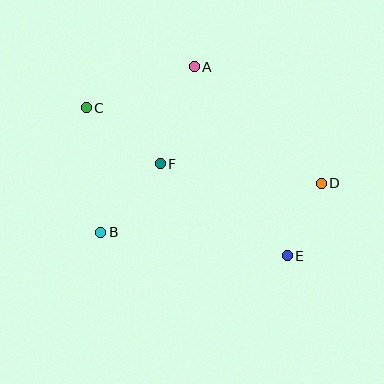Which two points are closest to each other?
Points D and E are closest to each other.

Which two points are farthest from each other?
Points C and E are farthest from each other.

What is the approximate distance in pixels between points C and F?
The distance between C and F is approximately 93 pixels.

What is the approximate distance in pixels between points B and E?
The distance between B and E is approximately 188 pixels.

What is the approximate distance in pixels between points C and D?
The distance between C and D is approximately 247 pixels.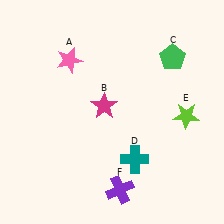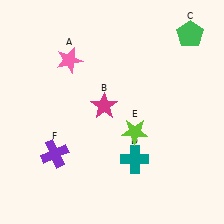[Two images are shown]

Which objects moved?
The objects that moved are: the green pentagon (C), the lime star (E), the purple cross (F).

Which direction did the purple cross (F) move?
The purple cross (F) moved left.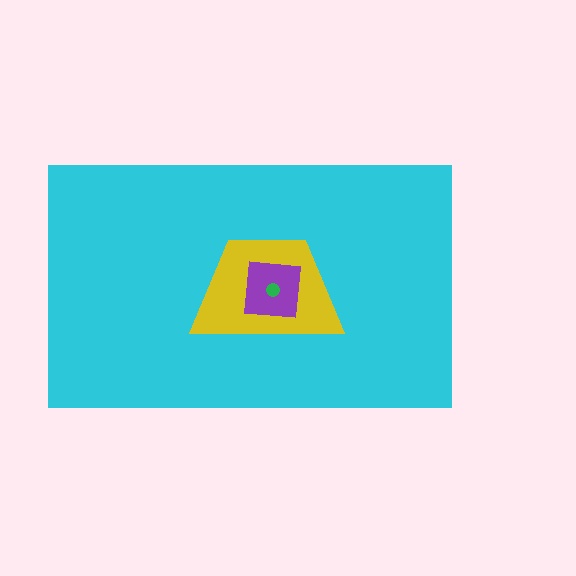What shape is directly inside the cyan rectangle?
The yellow trapezoid.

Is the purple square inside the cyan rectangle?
Yes.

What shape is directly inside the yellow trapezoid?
The purple square.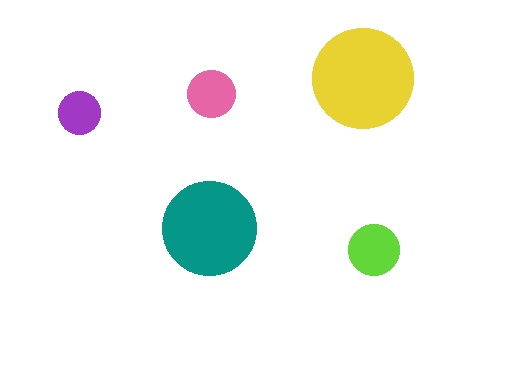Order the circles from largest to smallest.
the yellow one, the teal one, the lime one, the pink one, the purple one.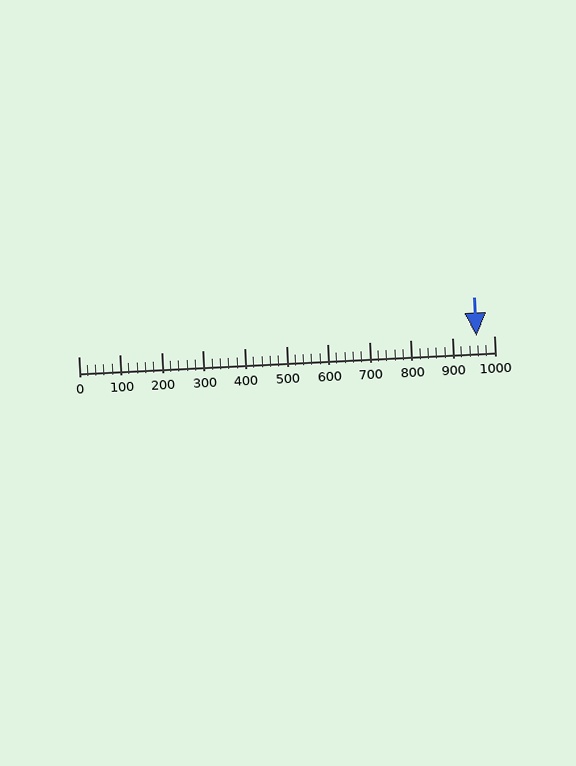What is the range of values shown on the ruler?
The ruler shows values from 0 to 1000.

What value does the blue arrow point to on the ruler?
The blue arrow points to approximately 958.